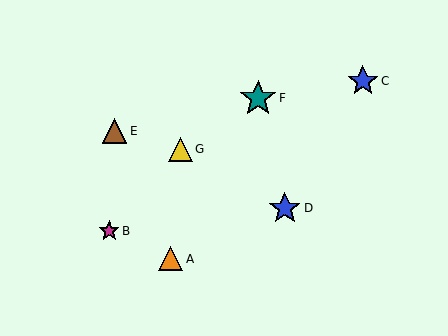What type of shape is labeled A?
Shape A is an orange triangle.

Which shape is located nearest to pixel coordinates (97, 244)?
The magenta star (labeled B) at (109, 231) is nearest to that location.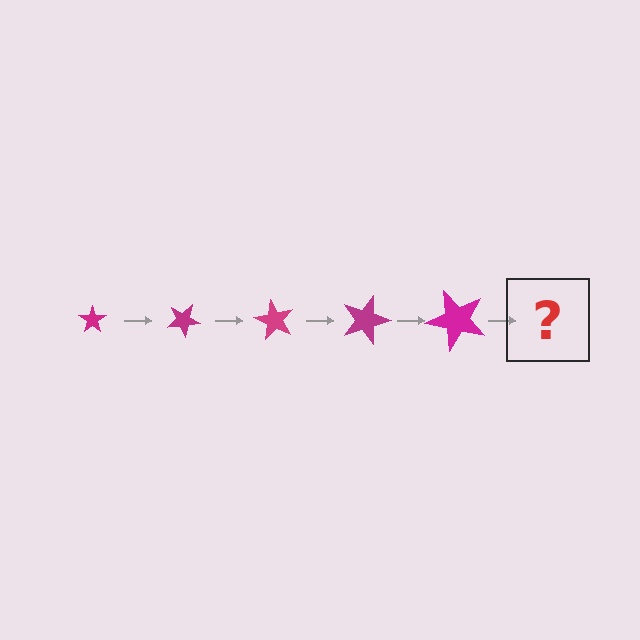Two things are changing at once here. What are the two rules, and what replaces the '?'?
The two rules are that the star grows larger each step and it rotates 30 degrees each step. The '?' should be a star, larger than the previous one and rotated 150 degrees from the start.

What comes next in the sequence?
The next element should be a star, larger than the previous one and rotated 150 degrees from the start.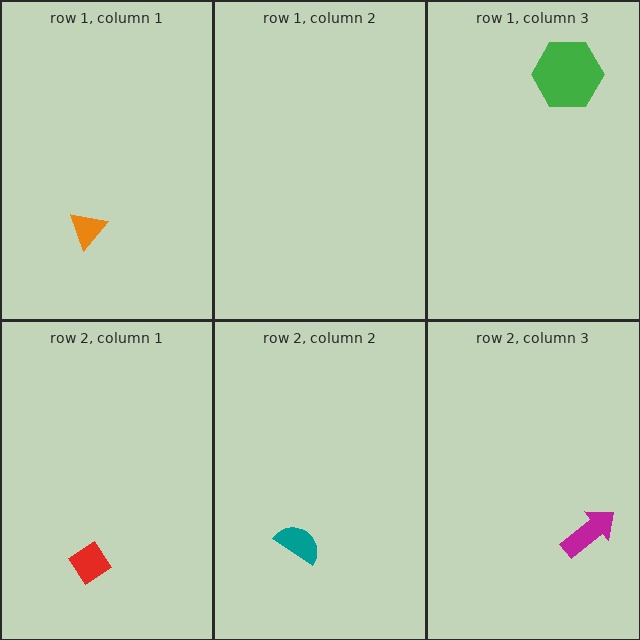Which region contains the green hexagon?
The row 1, column 3 region.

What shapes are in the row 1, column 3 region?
The green hexagon.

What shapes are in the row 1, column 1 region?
The orange triangle.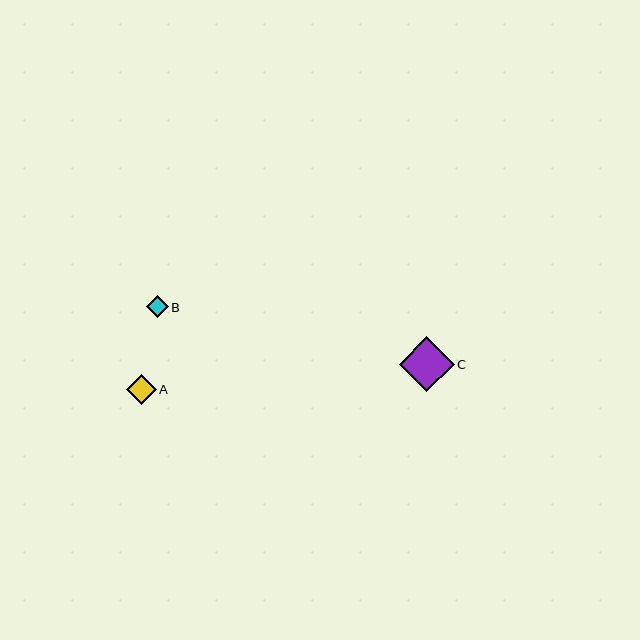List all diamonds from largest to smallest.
From largest to smallest: C, A, B.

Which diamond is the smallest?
Diamond B is the smallest with a size of approximately 22 pixels.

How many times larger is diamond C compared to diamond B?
Diamond C is approximately 2.5 times the size of diamond B.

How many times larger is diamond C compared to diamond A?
Diamond C is approximately 1.9 times the size of diamond A.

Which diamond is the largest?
Diamond C is the largest with a size of approximately 55 pixels.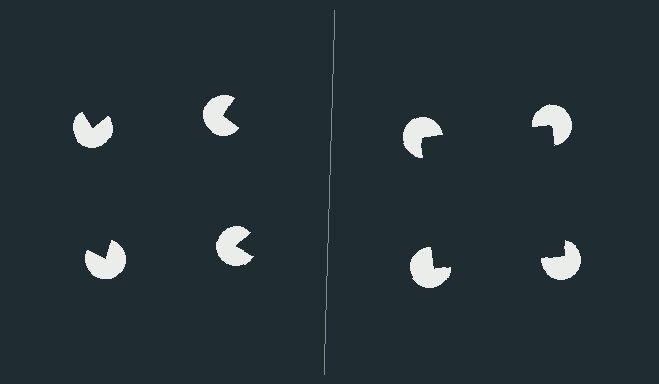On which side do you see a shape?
An illusory square appears on the right side. On the left side the wedge cuts are rotated, so no coherent shape forms.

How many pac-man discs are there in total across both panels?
8 — 4 on each side.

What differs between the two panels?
The pac-man discs are positioned identically on both sides; only the wedge orientations differ. On the right they align to a square; on the left they are misaligned.